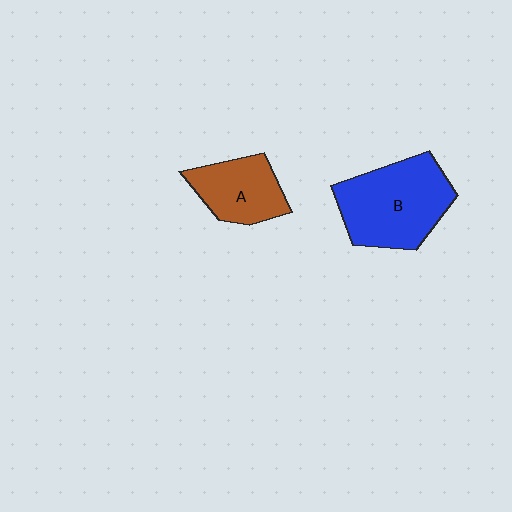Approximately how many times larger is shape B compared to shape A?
Approximately 1.6 times.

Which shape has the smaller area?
Shape A (brown).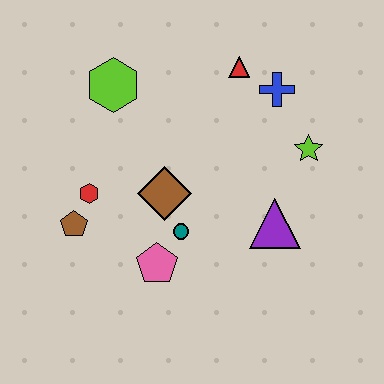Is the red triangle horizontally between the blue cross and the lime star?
No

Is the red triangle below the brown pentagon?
No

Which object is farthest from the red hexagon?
The lime star is farthest from the red hexagon.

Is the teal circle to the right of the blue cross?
No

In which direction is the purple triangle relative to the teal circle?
The purple triangle is to the right of the teal circle.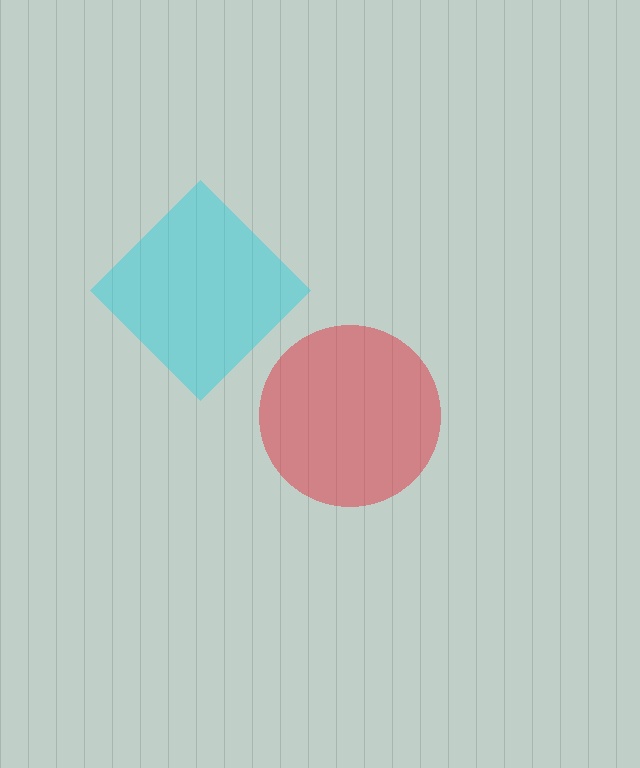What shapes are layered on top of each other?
The layered shapes are: a red circle, a cyan diamond.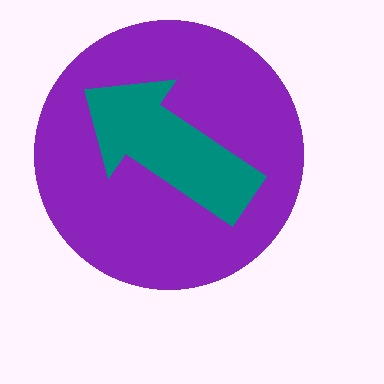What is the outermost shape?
The purple circle.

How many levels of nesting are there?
2.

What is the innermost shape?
The teal arrow.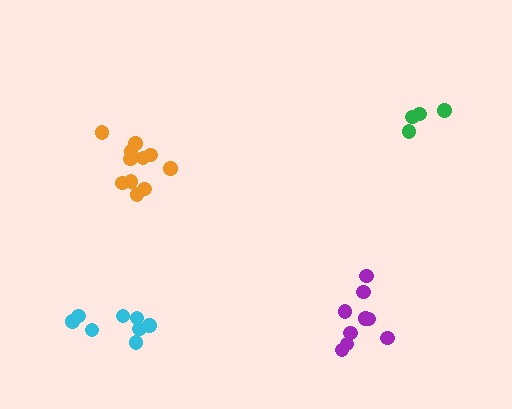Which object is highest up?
The green cluster is topmost.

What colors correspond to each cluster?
The clusters are colored: cyan, orange, green, purple.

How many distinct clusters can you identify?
There are 4 distinct clusters.